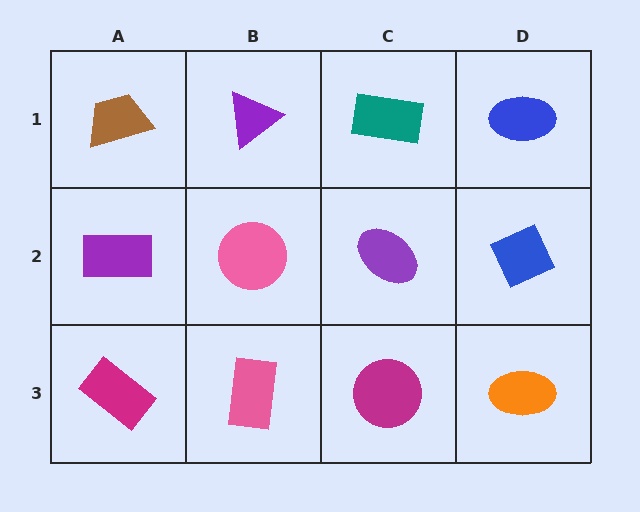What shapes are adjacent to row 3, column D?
A blue diamond (row 2, column D), a magenta circle (row 3, column C).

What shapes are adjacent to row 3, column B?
A pink circle (row 2, column B), a magenta rectangle (row 3, column A), a magenta circle (row 3, column C).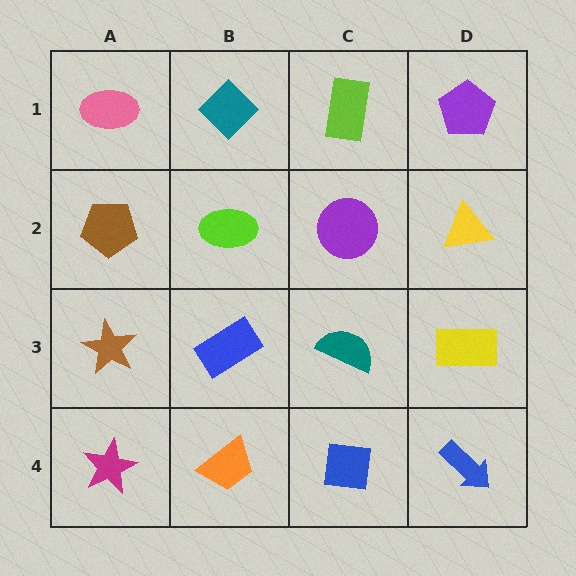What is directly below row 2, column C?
A teal semicircle.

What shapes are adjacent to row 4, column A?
A brown star (row 3, column A), an orange trapezoid (row 4, column B).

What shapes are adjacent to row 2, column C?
A lime rectangle (row 1, column C), a teal semicircle (row 3, column C), a lime ellipse (row 2, column B), a yellow triangle (row 2, column D).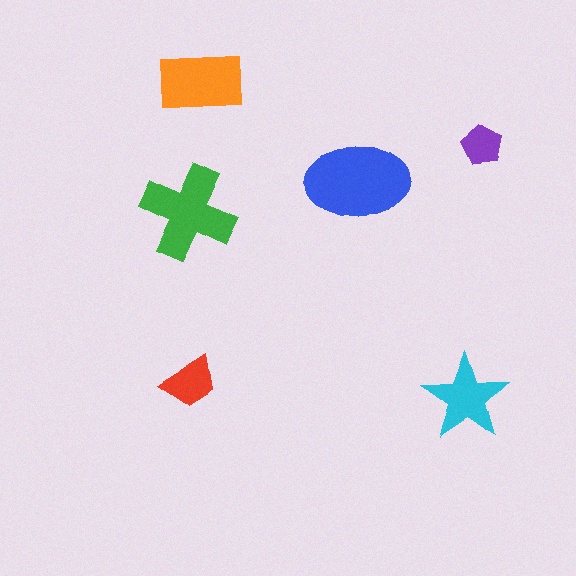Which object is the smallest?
The purple pentagon.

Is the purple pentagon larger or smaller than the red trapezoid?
Smaller.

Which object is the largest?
The blue ellipse.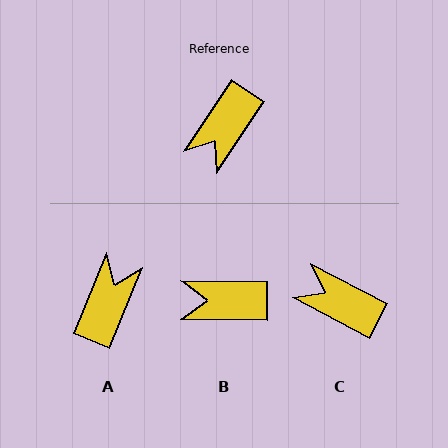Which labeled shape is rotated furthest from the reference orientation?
A, about 169 degrees away.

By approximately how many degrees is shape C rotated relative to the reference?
Approximately 84 degrees clockwise.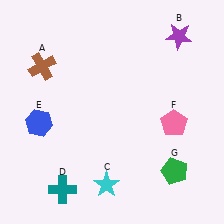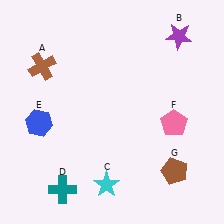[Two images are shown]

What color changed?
The pentagon (G) changed from green in Image 1 to brown in Image 2.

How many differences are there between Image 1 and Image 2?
There is 1 difference between the two images.